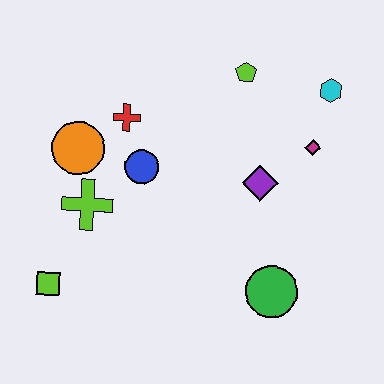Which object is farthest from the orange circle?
The cyan hexagon is farthest from the orange circle.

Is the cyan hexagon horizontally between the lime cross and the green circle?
No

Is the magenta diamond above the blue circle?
Yes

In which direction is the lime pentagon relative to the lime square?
The lime pentagon is above the lime square.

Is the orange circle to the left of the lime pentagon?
Yes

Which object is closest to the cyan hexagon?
The magenta diamond is closest to the cyan hexagon.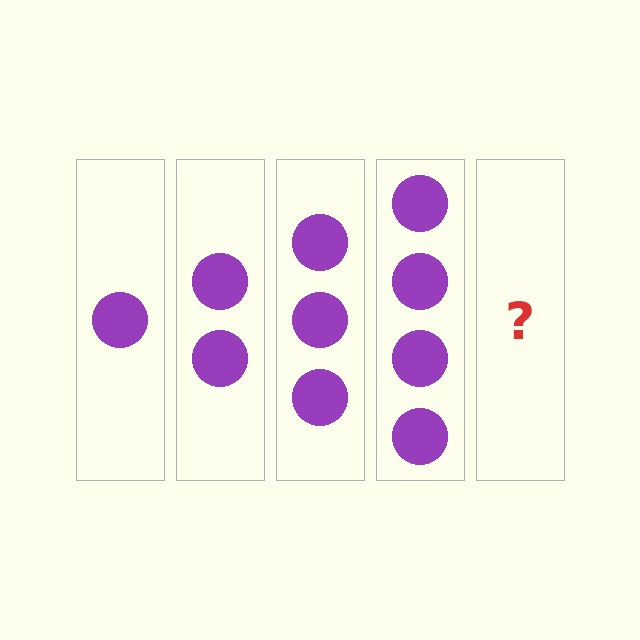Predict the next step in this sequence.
The next step is 5 circles.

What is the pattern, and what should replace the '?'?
The pattern is that each step adds one more circle. The '?' should be 5 circles.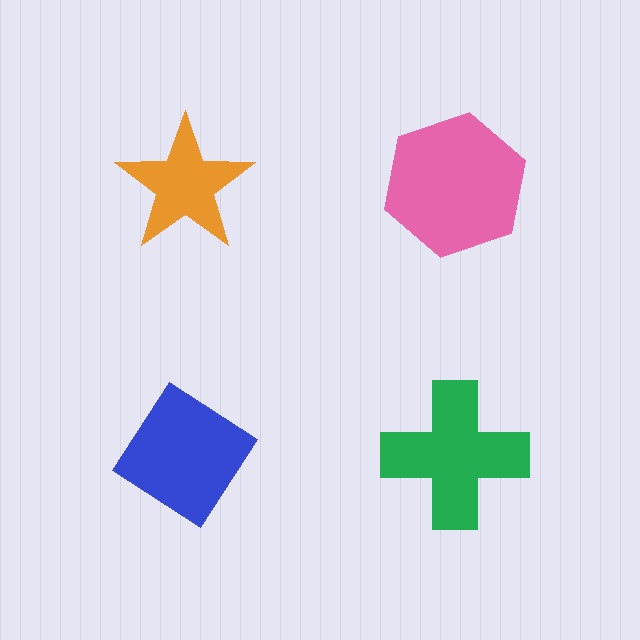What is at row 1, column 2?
A pink hexagon.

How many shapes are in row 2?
2 shapes.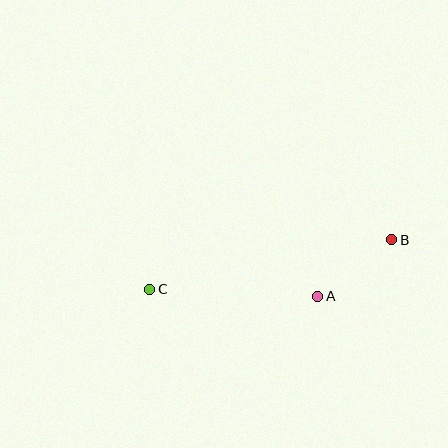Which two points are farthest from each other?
Points B and C are farthest from each other.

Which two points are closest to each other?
Points A and B are closest to each other.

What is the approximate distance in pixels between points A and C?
The distance between A and C is approximately 168 pixels.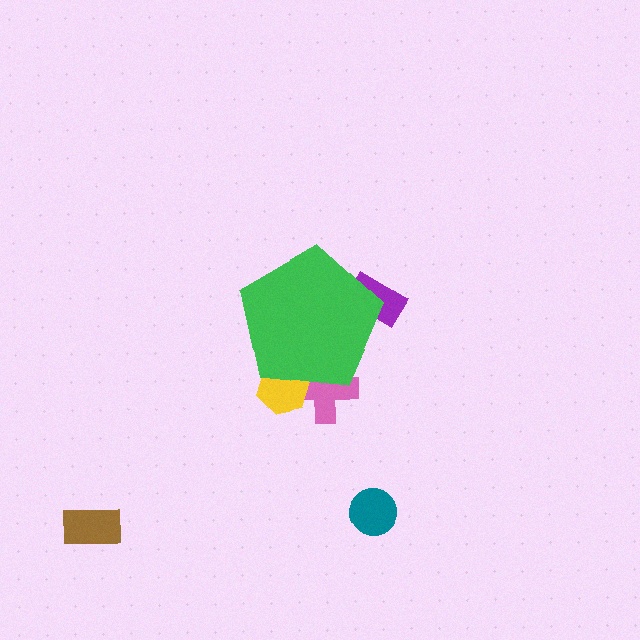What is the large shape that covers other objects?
A green pentagon.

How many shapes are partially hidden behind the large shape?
3 shapes are partially hidden.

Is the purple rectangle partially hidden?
Yes, the purple rectangle is partially hidden behind the green pentagon.